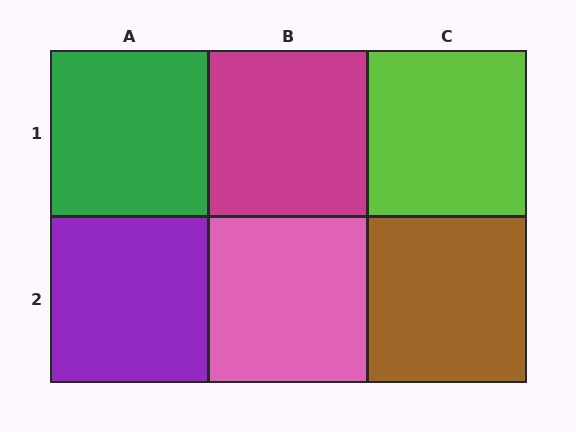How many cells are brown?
1 cell is brown.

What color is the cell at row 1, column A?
Green.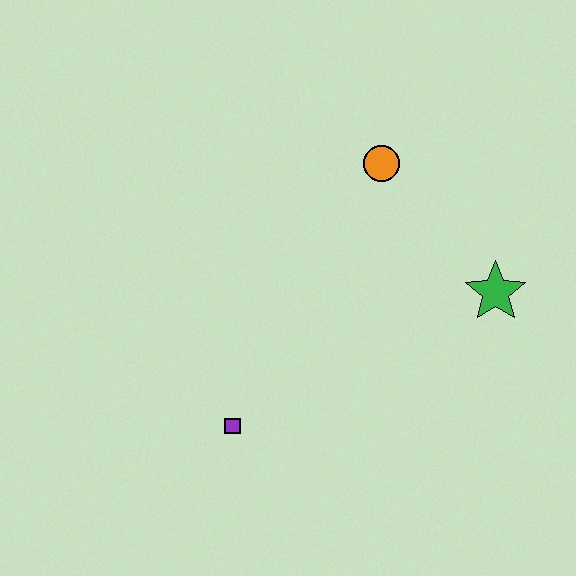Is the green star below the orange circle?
Yes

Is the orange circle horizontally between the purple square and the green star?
Yes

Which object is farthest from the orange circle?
The purple square is farthest from the orange circle.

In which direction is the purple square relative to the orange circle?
The purple square is below the orange circle.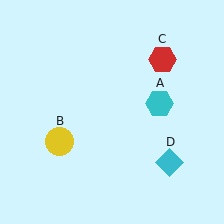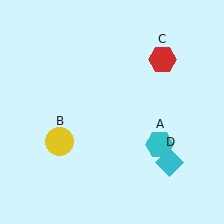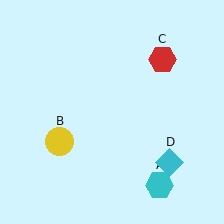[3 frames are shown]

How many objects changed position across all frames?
1 object changed position: cyan hexagon (object A).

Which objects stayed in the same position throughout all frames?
Yellow circle (object B) and red hexagon (object C) and cyan diamond (object D) remained stationary.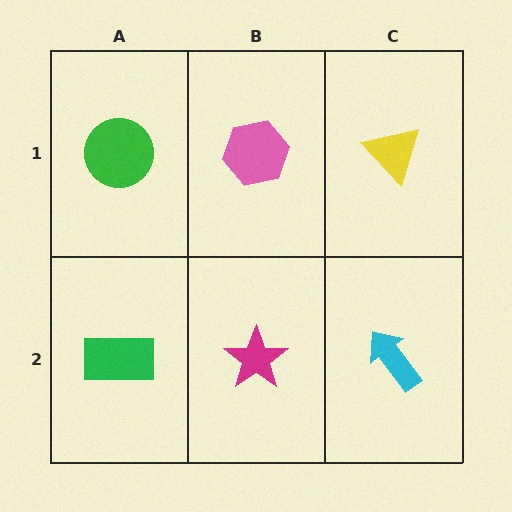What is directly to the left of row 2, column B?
A green rectangle.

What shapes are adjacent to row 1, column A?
A green rectangle (row 2, column A), a pink hexagon (row 1, column B).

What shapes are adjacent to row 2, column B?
A pink hexagon (row 1, column B), a green rectangle (row 2, column A), a cyan arrow (row 2, column C).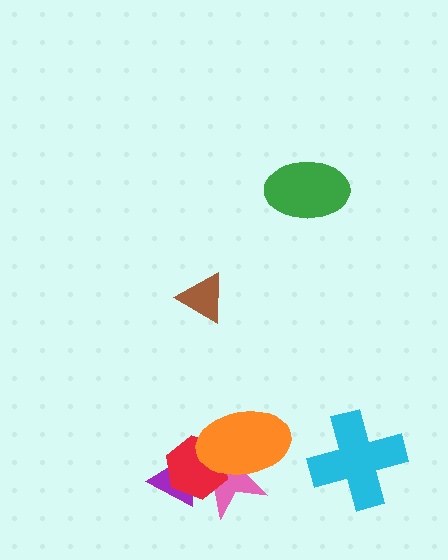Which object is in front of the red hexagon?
The orange ellipse is in front of the red hexagon.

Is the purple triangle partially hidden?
Yes, it is partially covered by another shape.